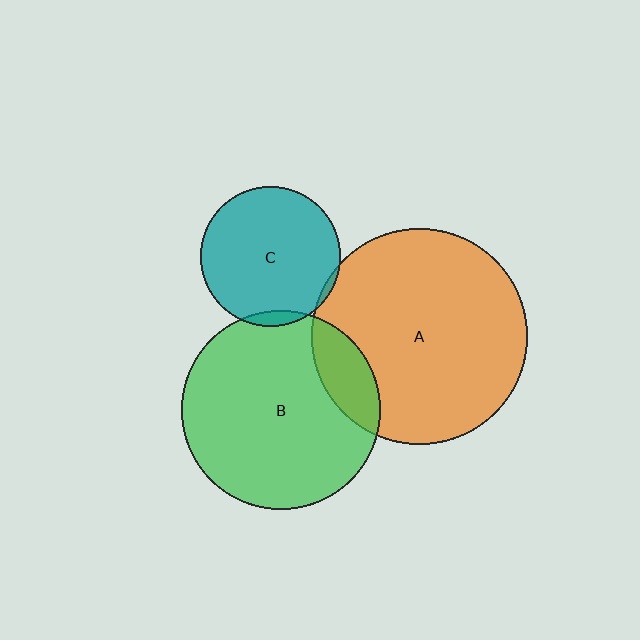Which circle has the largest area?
Circle A (orange).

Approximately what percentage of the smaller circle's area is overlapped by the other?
Approximately 5%.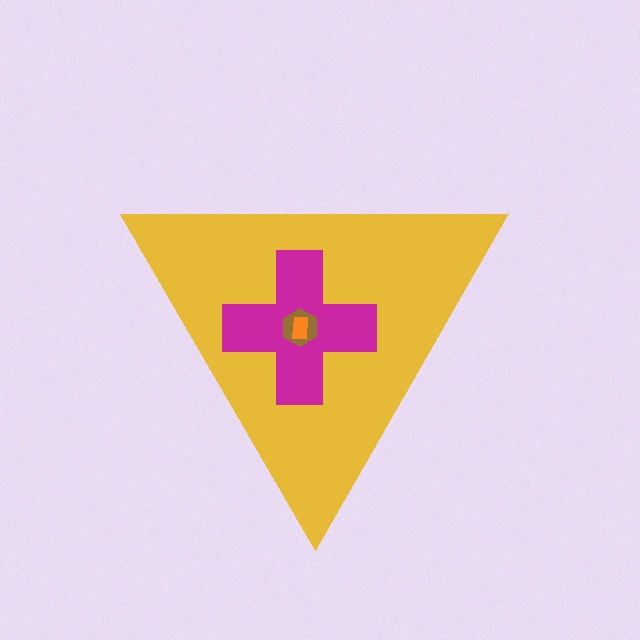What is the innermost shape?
The orange rectangle.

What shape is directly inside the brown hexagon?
The orange rectangle.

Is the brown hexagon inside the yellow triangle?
Yes.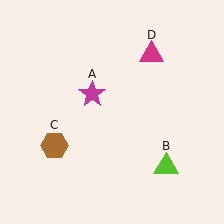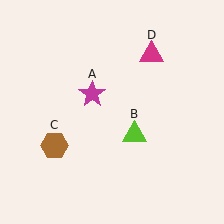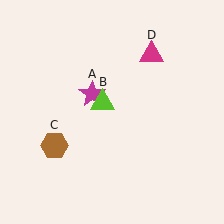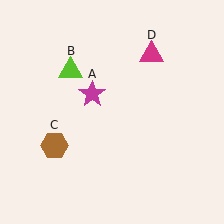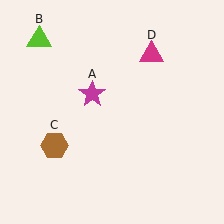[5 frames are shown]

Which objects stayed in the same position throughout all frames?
Magenta star (object A) and brown hexagon (object C) and magenta triangle (object D) remained stationary.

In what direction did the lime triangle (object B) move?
The lime triangle (object B) moved up and to the left.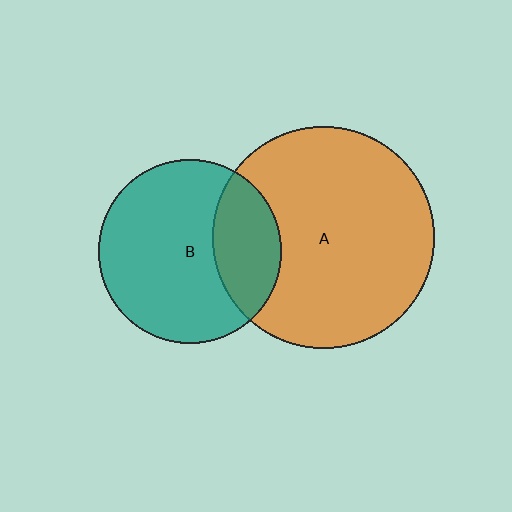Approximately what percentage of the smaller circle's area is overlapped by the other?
Approximately 25%.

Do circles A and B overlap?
Yes.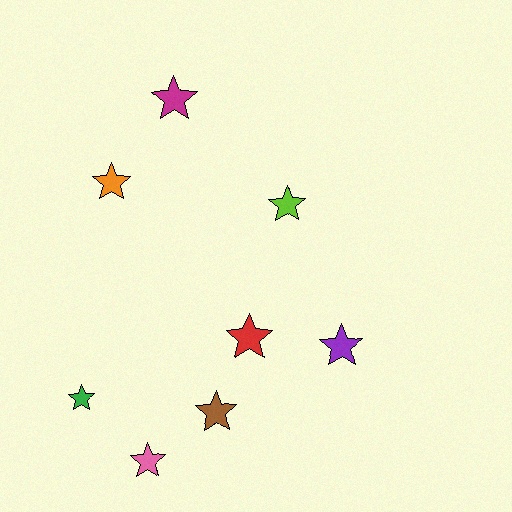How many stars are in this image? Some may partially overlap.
There are 8 stars.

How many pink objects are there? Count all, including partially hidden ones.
There is 1 pink object.